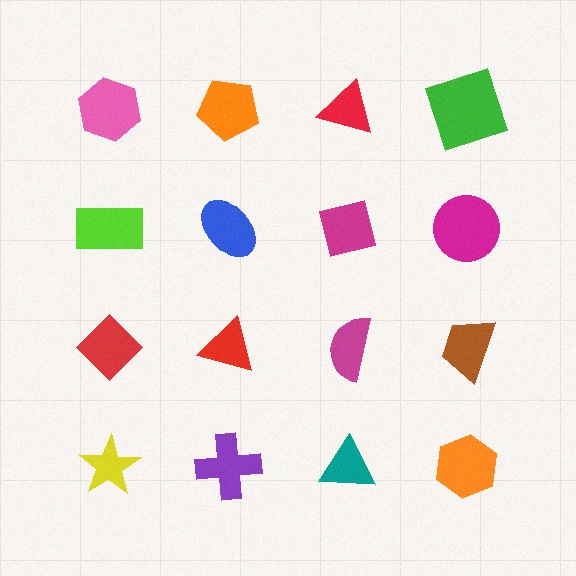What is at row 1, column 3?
A red triangle.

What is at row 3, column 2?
A red triangle.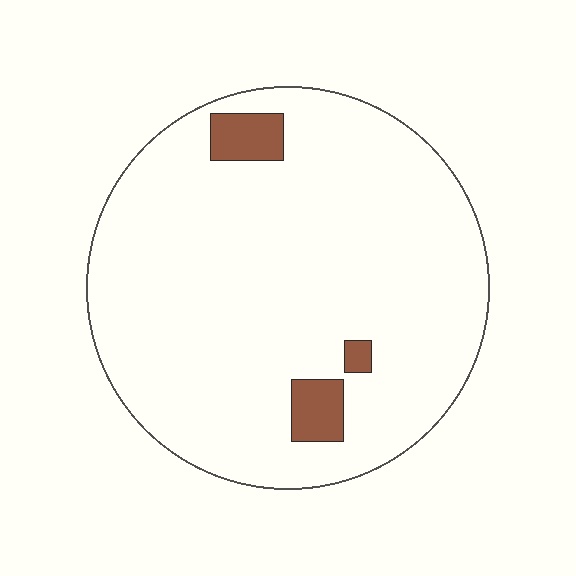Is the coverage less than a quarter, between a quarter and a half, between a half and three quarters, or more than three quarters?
Less than a quarter.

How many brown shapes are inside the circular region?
3.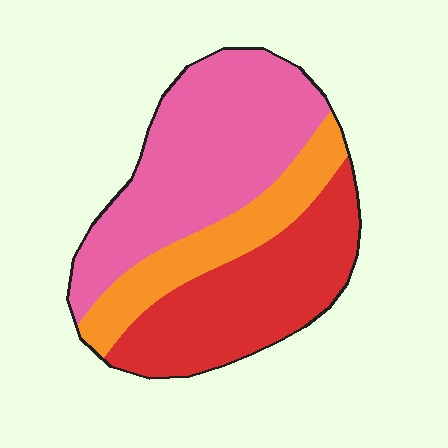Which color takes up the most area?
Pink, at roughly 45%.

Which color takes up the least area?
Orange, at roughly 20%.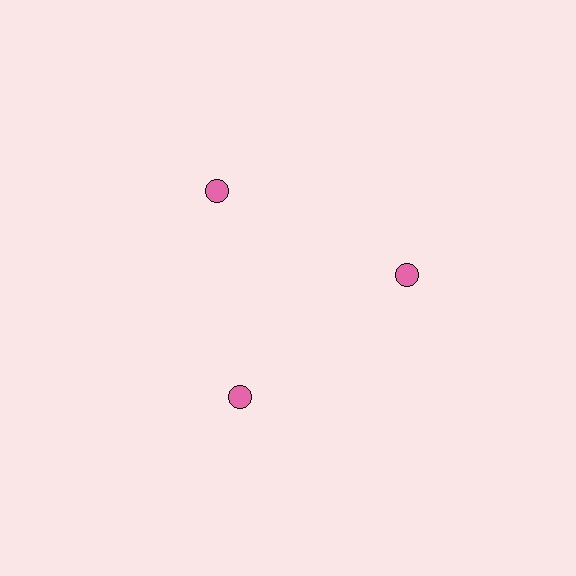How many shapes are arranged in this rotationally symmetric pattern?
There are 3 shapes, arranged in 3 groups of 1.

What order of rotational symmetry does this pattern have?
This pattern has 3-fold rotational symmetry.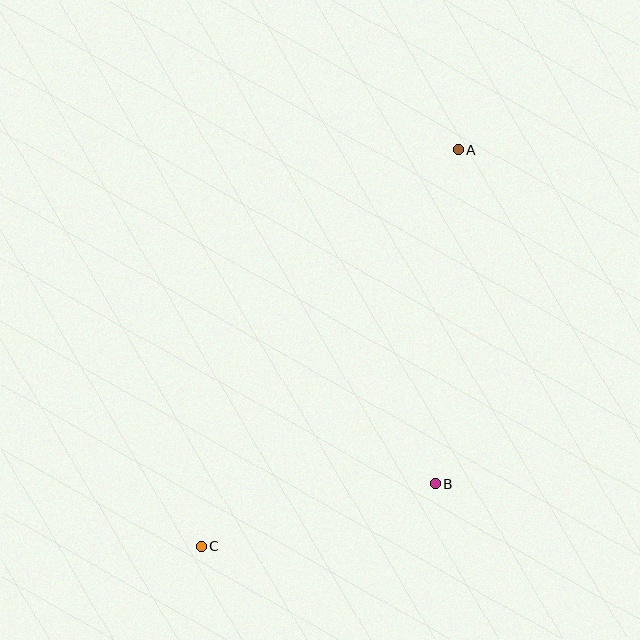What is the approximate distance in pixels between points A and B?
The distance between A and B is approximately 335 pixels.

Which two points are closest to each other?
Points B and C are closest to each other.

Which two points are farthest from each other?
Points A and C are farthest from each other.